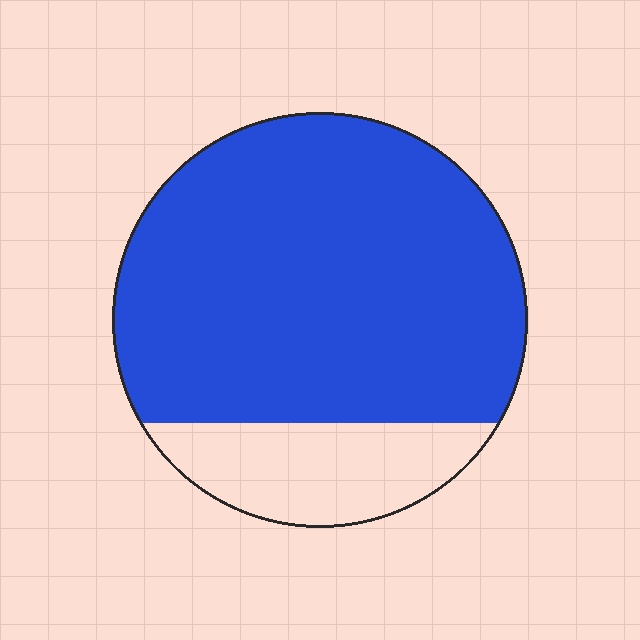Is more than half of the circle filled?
Yes.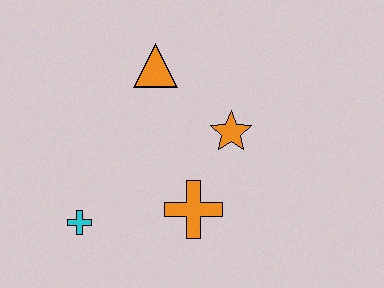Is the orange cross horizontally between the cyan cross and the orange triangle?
No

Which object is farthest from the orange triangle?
The cyan cross is farthest from the orange triangle.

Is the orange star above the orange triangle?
No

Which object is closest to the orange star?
The orange cross is closest to the orange star.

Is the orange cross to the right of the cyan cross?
Yes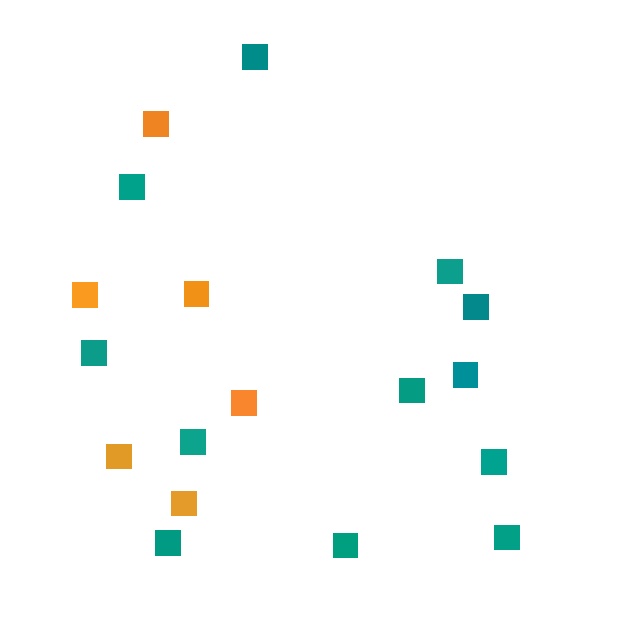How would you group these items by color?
There are 2 groups: one group of orange squares (6) and one group of teal squares (12).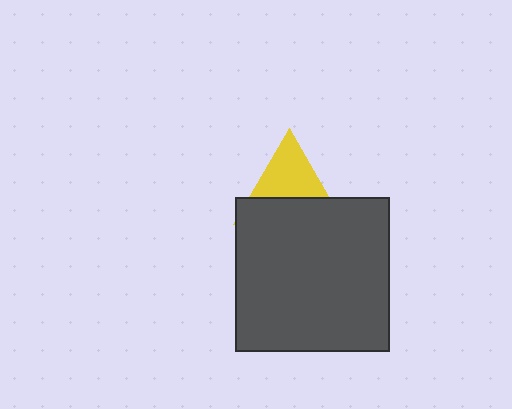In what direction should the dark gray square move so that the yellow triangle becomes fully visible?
The dark gray square should move down. That is the shortest direction to clear the overlap and leave the yellow triangle fully visible.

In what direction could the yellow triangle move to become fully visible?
The yellow triangle could move up. That would shift it out from behind the dark gray square entirely.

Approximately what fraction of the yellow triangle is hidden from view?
Roughly 49% of the yellow triangle is hidden behind the dark gray square.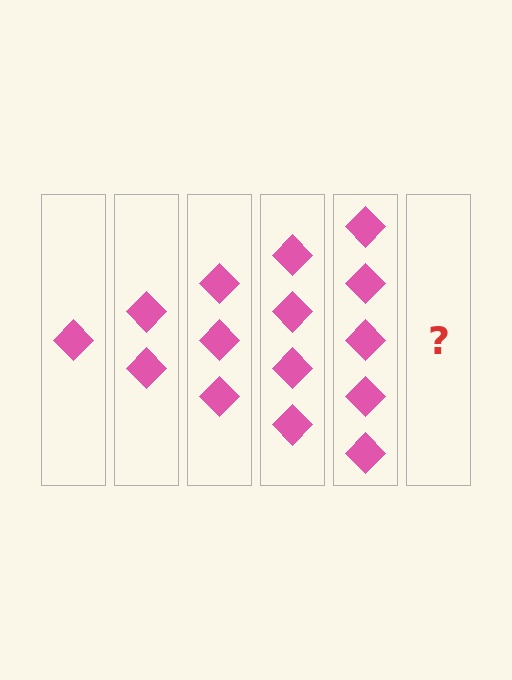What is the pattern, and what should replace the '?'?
The pattern is that each step adds one more diamond. The '?' should be 6 diamonds.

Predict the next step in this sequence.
The next step is 6 diamonds.